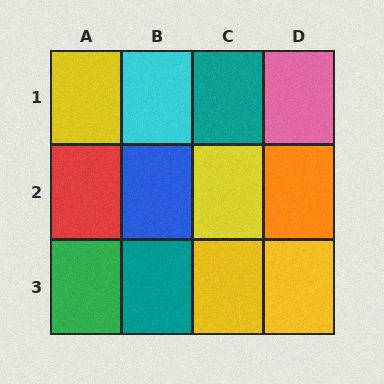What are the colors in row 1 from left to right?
Yellow, cyan, teal, pink.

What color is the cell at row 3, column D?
Yellow.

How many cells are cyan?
1 cell is cyan.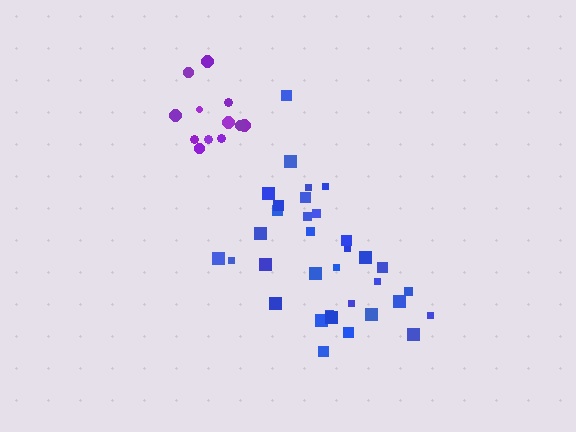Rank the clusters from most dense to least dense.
blue, purple.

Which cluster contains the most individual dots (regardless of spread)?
Blue (34).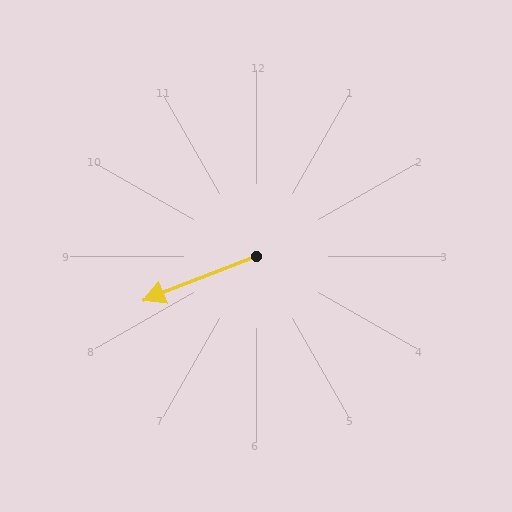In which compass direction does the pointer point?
West.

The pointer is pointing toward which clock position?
Roughly 8 o'clock.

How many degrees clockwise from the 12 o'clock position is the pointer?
Approximately 249 degrees.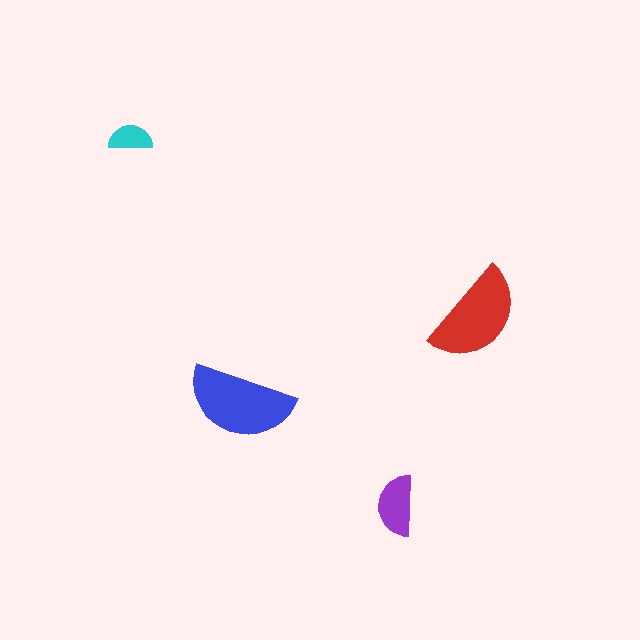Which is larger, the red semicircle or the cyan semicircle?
The red one.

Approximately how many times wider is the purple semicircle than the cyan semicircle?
About 1.5 times wider.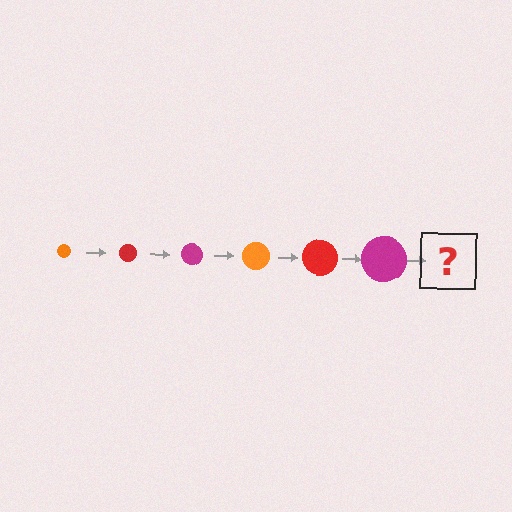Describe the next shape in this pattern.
It should be an orange circle, larger than the previous one.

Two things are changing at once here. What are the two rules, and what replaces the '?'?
The two rules are that the circle grows larger each step and the color cycles through orange, red, and magenta. The '?' should be an orange circle, larger than the previous one.